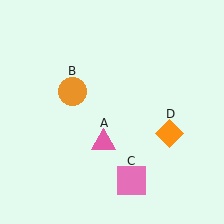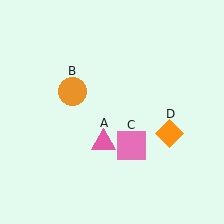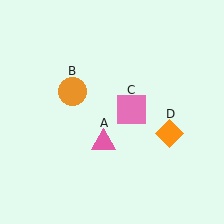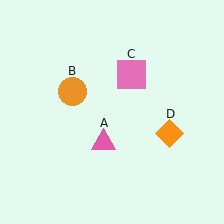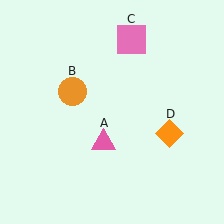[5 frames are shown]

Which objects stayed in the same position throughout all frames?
Pink triangle (object A) and orange circle (object B) and orange diamond (object D) remained stationary.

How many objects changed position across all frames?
1 object changed position: pink square (object C).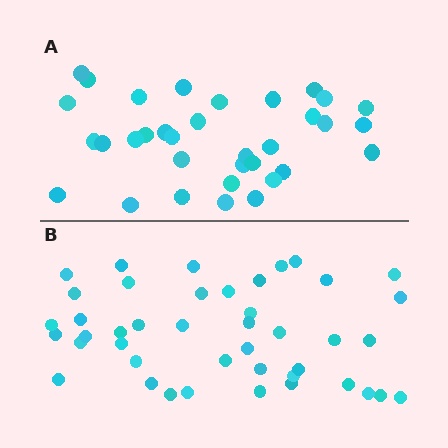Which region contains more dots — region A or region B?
Region B (the bottom region) has more dots.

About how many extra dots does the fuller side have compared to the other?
Region B has roughly 8 or so more dots than region A.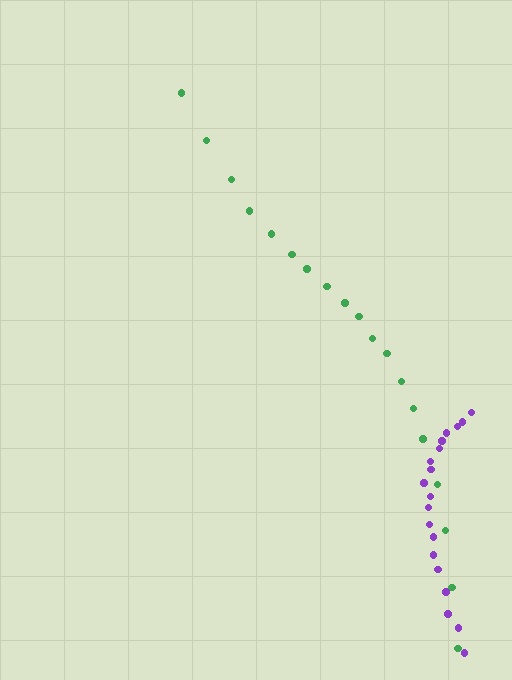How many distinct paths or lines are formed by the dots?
There are 2 distinct paths.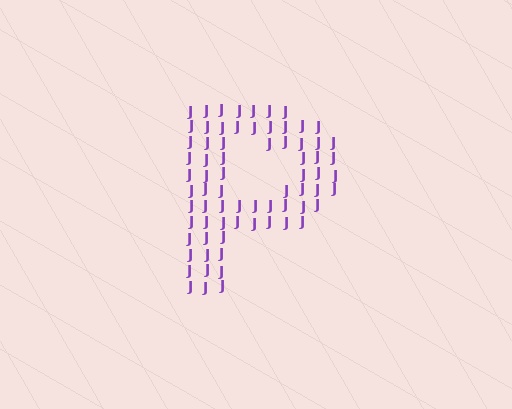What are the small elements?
The small elements are letter J's.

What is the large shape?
The large shape is the letter P.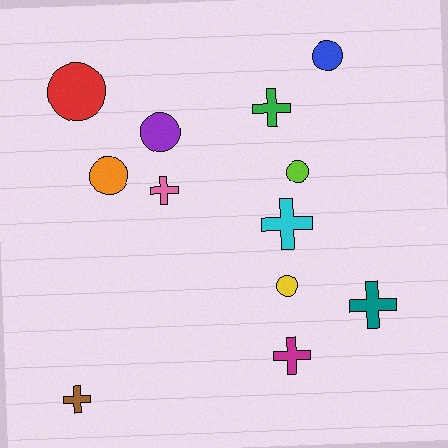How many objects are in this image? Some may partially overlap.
There are 12 objects.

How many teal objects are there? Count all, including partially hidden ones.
There is 1 teal object.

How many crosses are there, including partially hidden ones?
There are 6 crosses.